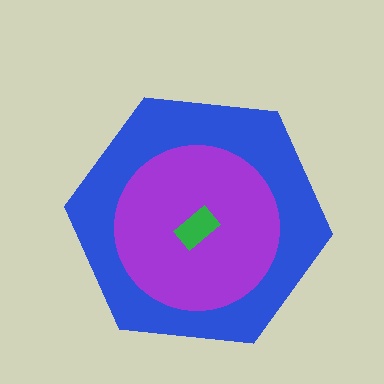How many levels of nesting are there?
3.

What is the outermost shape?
The blue hexagon.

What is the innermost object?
The green rectangle.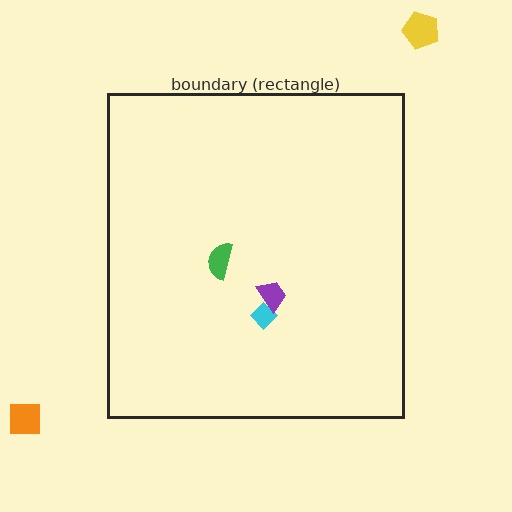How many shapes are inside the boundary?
3 inside, 2 outside.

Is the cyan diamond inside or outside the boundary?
Inside.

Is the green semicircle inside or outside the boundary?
Inside.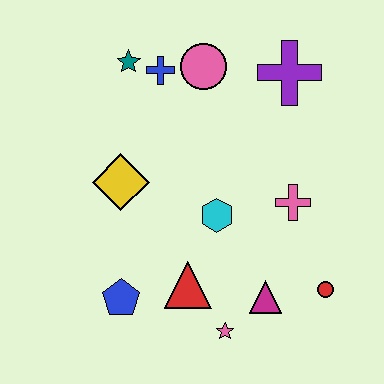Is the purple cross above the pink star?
Yes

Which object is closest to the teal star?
The blue cross is closest to the teal star.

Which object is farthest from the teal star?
The red circle is farthest from the teal star.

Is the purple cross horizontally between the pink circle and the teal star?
No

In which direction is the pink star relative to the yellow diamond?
The pink star is below the yellow diamond.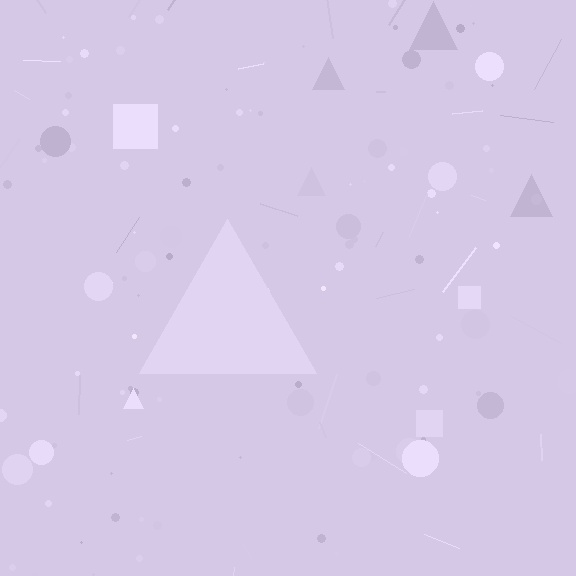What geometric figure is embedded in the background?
A triangle is embedded in the background.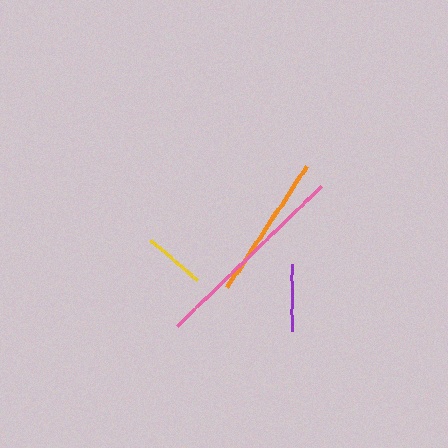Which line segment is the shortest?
The yellow line is the shortest at approximately 63 pixels.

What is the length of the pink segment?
The pink segment is approximately 201 pixels long.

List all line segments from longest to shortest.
From longest to shortest: pink, orange, purple, yellow.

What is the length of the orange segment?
The orange segment is approximately 144 pixels long.